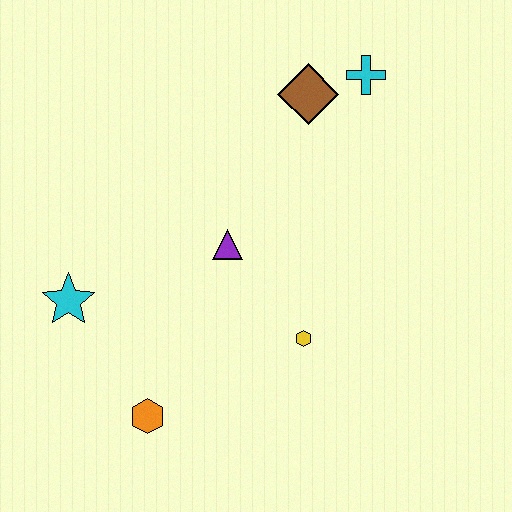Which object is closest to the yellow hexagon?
The purple triangle is closest to the yellow hexagon.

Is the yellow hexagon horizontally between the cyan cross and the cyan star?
Yes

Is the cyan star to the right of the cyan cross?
No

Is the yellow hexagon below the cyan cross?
Yes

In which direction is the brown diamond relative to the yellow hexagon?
The brown diamond is above the yellow hexagon.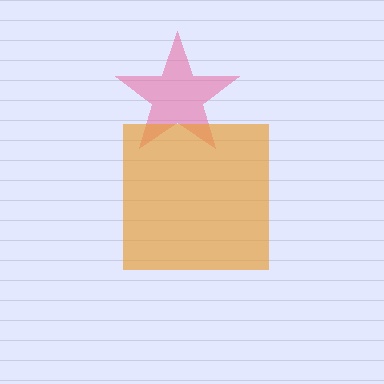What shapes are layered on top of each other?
The layered shapes are: a pink star, an orange square.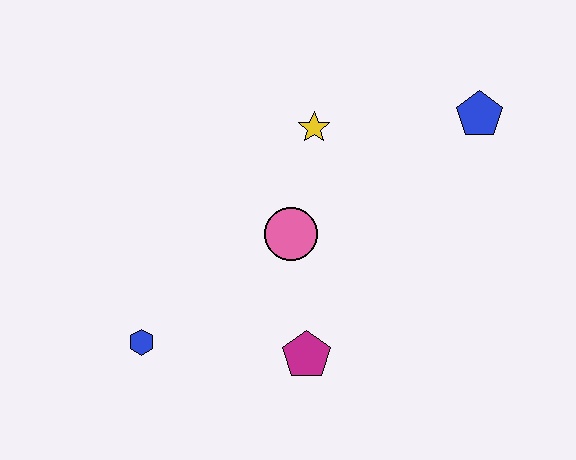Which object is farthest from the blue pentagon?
The blue hexagon is farthest from the blue pentagon.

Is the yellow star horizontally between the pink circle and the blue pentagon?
Yes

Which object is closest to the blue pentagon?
The yellow star is closest to the blue pentagon.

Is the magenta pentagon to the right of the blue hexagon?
Yes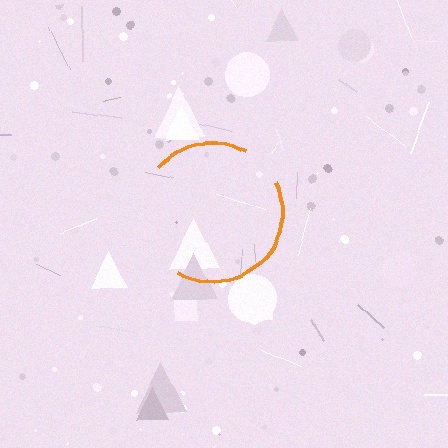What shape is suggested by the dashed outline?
The dashed outline suggests a circle.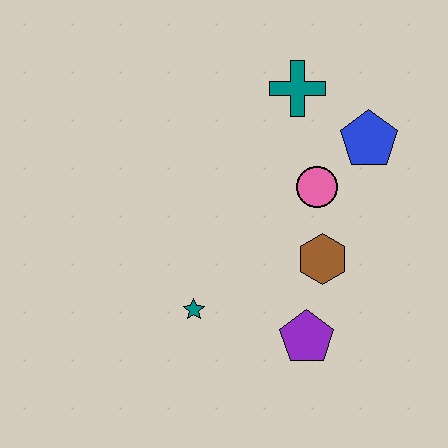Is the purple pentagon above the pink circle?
No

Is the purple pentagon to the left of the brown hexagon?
Yes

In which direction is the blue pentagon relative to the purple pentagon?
The blue pentagon is above the purple pentagon.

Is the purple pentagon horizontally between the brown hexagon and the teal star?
Yes